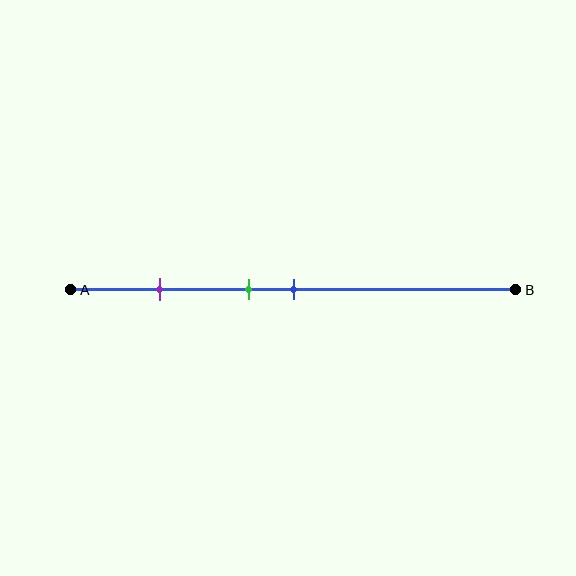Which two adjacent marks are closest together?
The green and blue marks are the closest adjacent pair.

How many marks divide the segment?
There are 3 marks dividing the segment.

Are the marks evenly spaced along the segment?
No, the marks are not evenly spaced.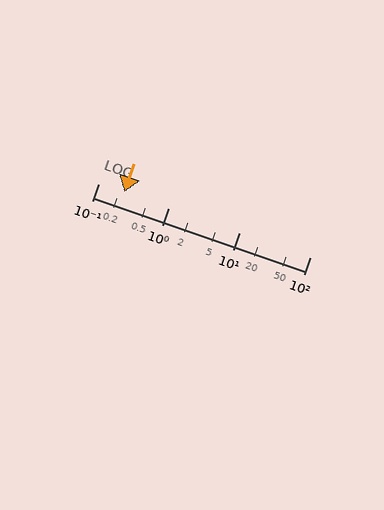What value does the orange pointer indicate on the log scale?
The pointer indicates approximately 0.23.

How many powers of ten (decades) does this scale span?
The scale spans 3 decades, from 0.1 to 100.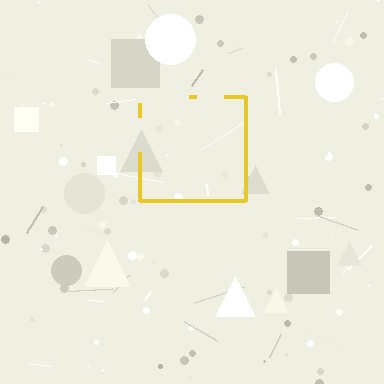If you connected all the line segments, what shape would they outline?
They would outline a square.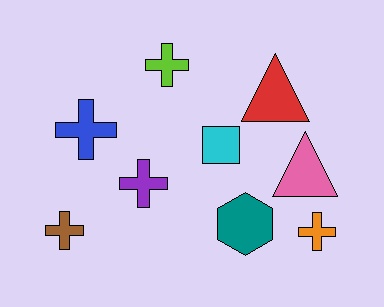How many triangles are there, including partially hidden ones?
There are 2 triangles.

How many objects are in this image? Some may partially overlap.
There are 9 objects.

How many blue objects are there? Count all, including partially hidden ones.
There is 1 blue object.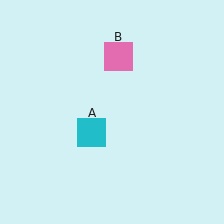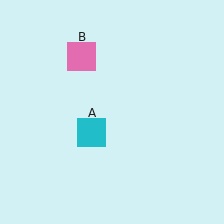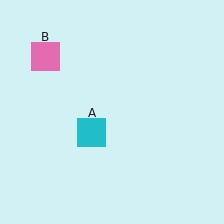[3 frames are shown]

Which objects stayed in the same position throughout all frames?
Cyan square (object A) remained stationary.